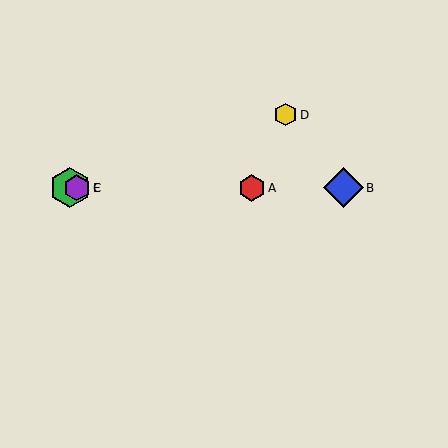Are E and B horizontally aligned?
Yes, both are at y≈188.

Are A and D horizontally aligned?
No, A is at y≈188 and D is at y≈115.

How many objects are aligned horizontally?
4 objects (A, B, C, E) are aligned horizontally.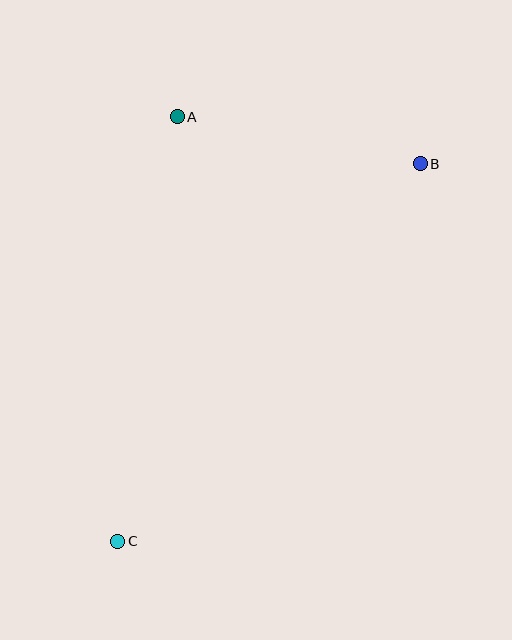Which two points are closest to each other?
Points A and B are closest to each other.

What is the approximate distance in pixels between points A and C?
The distance between A and C is approximately 429 pixels.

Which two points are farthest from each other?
Points B and C are farthest from each other.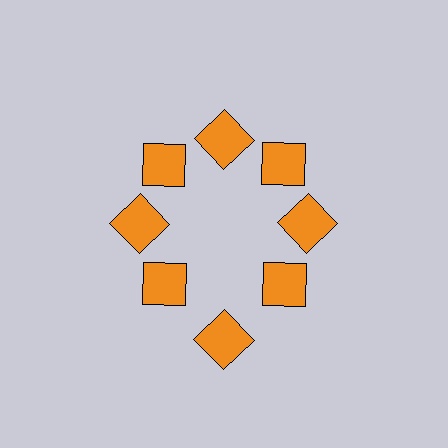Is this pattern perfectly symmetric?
No. The 8 orange squares are arranged in a ring, but one element near the 6 o'clock position is pushed outward from the center, breaking the 8-fold rotational symmetry.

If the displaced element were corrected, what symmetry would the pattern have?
It would have 8-fold rotational symmetry — the pattern would map onto itself every 45 degrees.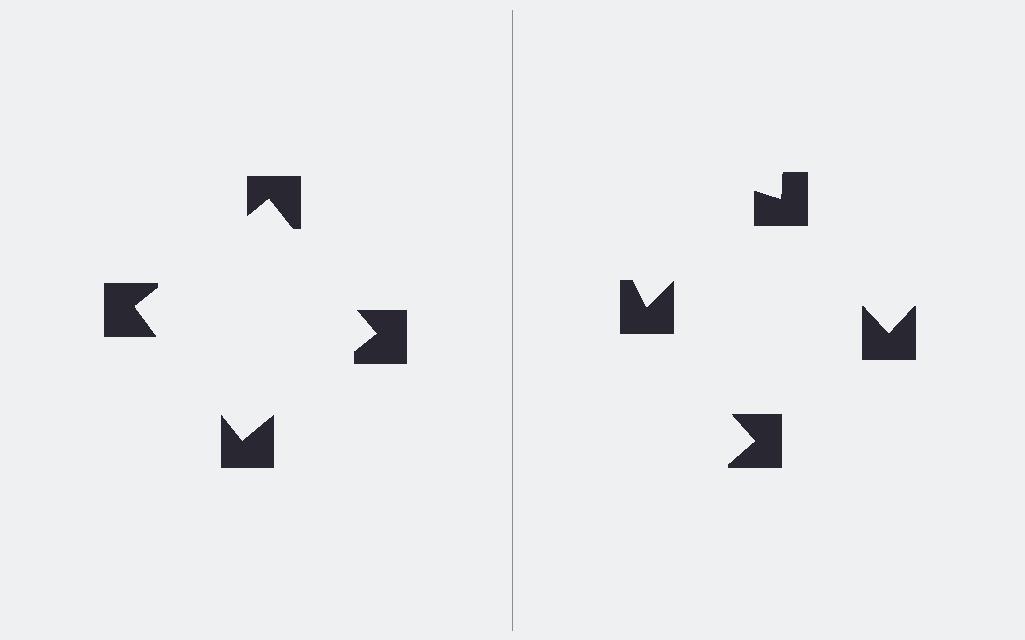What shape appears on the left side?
An illusory square.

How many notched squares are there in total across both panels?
8 — 4 on each side.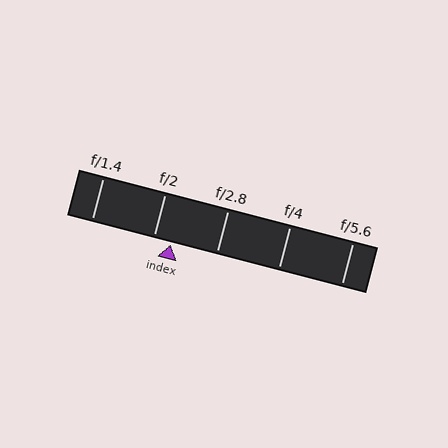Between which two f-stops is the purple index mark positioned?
The index mark is between f/2 and f/2.8.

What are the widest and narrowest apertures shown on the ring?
The widest aperture shown is f/1.4 and the narrowest is f/5.6.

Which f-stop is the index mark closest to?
The index mark is closest to f/2.